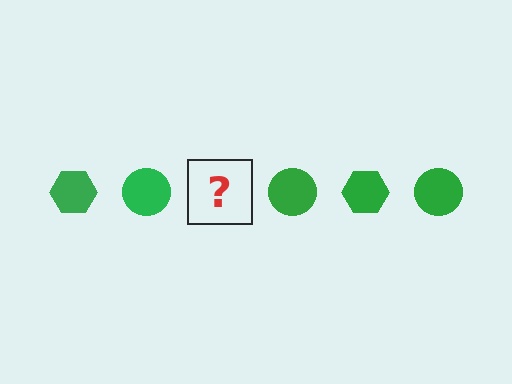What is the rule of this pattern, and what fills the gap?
The rule is that the pattern cycles through hexagon, circle shapes in green. The gap should be filled with a green hexagon.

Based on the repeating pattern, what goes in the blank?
The blank should be a green hexagon.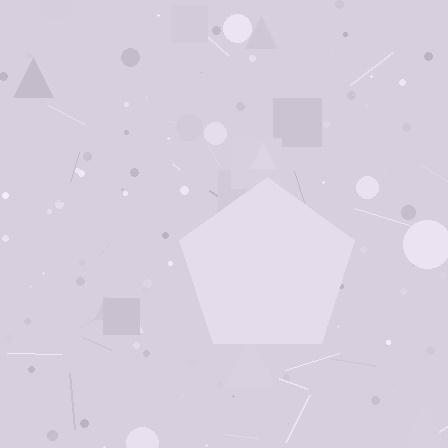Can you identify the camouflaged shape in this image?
The camouflaged shape is a pentagon.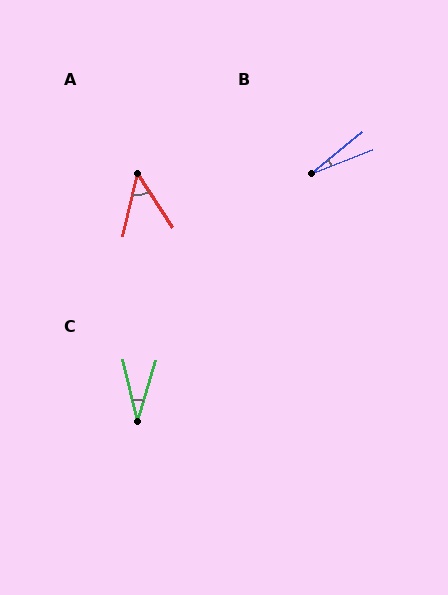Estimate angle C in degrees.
Approximately 30 degrees.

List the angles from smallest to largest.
B (18°), C (30°), A (46°).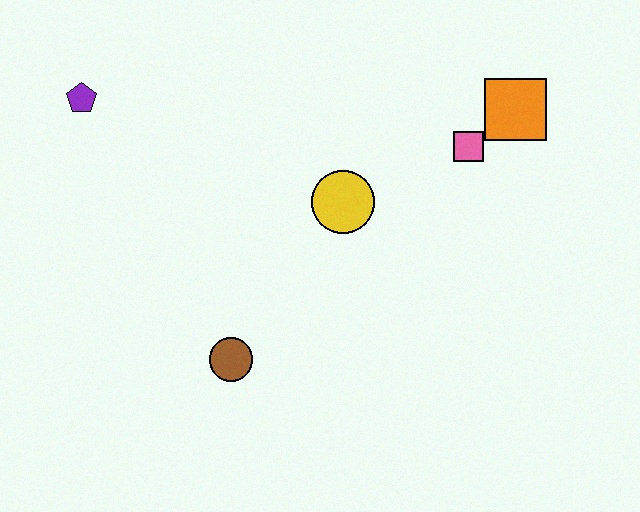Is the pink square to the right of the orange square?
No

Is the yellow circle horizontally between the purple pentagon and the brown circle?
No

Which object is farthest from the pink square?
The purple pentagon is farthest from the pink square.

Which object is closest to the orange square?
The pink square is closest to the orange square.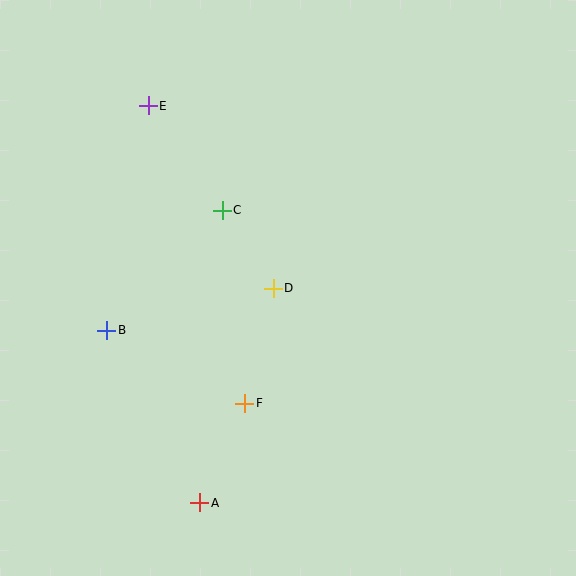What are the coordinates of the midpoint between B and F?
The midpoint between B and F is at (176, 367).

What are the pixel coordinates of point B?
Point B is at (107, 330).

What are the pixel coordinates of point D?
Point D is at (273, 288).